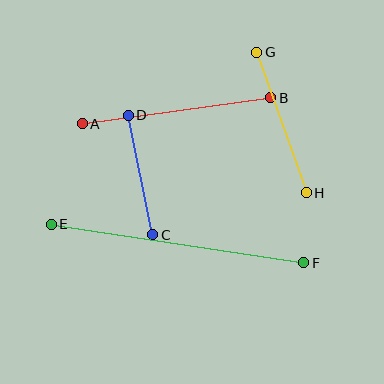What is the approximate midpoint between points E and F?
The midpoint is at approximately (178, 244) pixels.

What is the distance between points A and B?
The distance is approximately 190 pixels.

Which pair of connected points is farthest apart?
Points E and F are farthest apart.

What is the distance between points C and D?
The distance is approximately 122 pixels.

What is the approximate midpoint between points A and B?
The midpoint is at approximately (176, 111) pixels.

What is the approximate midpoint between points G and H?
The midpoint is at approximately (281, 123) pixels.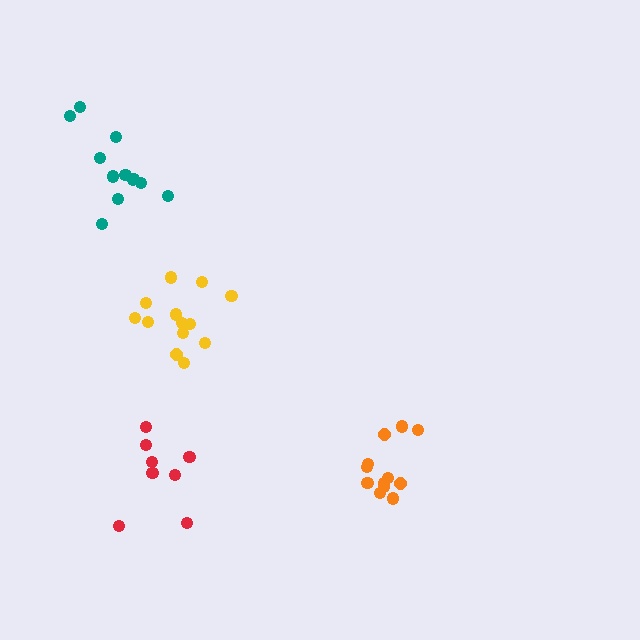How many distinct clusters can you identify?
There are 4 distinct clusters.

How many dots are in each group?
Group 1: 12 dots, Group 2: 12 dots, Group 3: 13 dots, Group 4: 8 dots (45 total).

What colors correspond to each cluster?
The clusters are colored: orange, teal, yellow, red.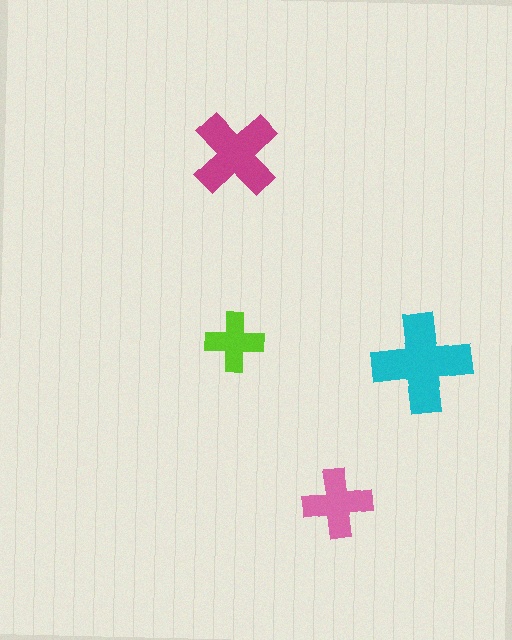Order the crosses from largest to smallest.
the cyan one, the magenta one, the pink one, the lime one.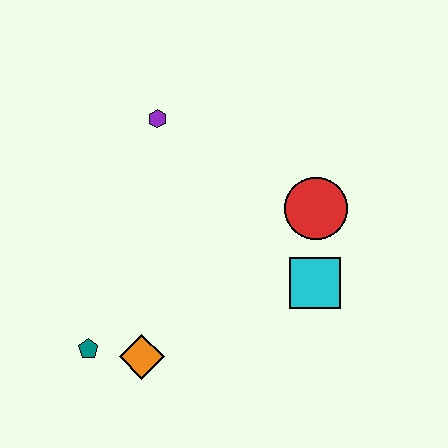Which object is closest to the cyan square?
The red circle is closest to the cyan square.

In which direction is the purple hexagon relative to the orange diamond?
The purple hexagon is above the orange diamond.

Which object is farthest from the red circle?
The teal pentagon is farthest from the red circle.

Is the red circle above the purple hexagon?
No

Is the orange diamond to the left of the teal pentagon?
No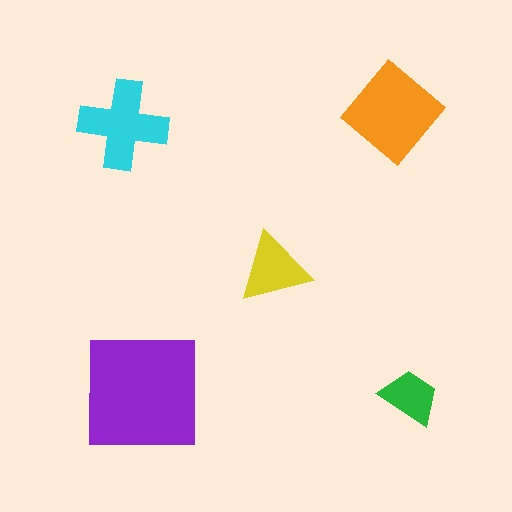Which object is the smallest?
The green trapezoid.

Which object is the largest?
The purple square.